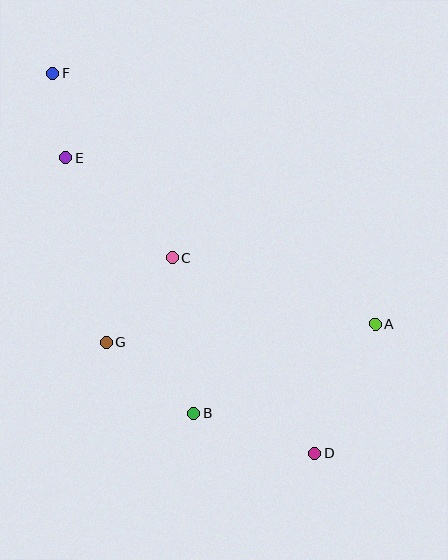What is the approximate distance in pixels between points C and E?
The distance between C and E is approximately 146 pixels.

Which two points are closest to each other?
Points E and F are closest to each other.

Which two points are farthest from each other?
Points D and F are farthest from each other.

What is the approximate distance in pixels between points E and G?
The distance between E and G is approximately 189 pixels.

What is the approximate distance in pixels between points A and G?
The distance between A and G is approximately 270 pixels.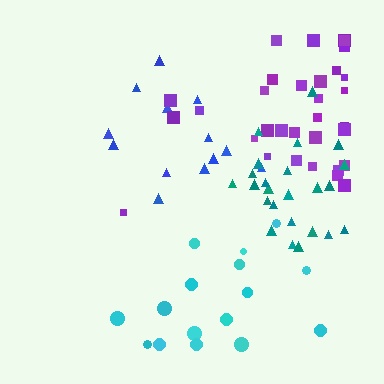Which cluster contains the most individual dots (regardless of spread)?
Purple (33).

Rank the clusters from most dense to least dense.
teal, purple, blue, cyan.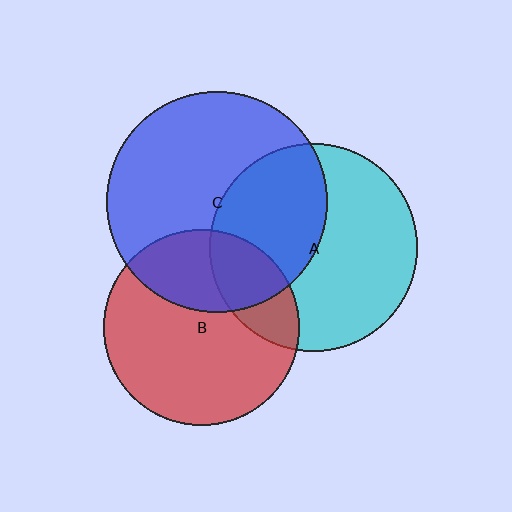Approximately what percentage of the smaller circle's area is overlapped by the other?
Approximately 20%.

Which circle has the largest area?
Circle C (blue).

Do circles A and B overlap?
Yes.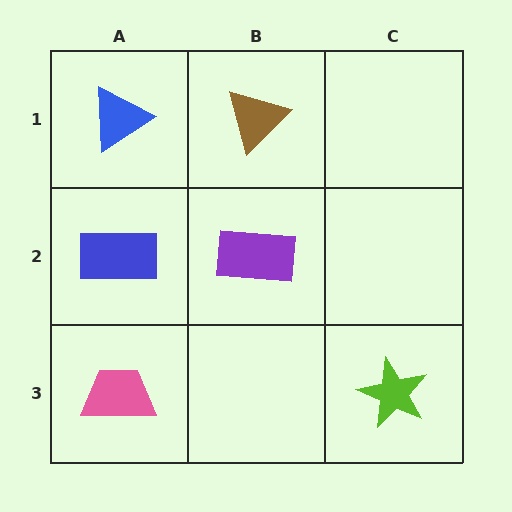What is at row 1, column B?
A brown triangle.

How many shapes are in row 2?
2 shapes.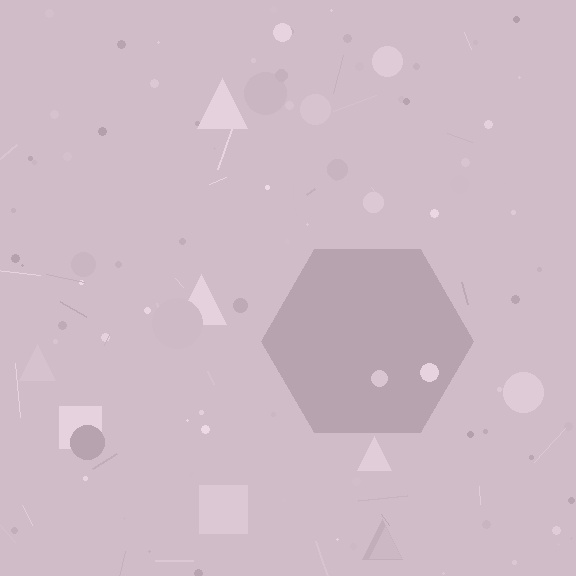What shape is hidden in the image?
A hexagon is hidden in the image.